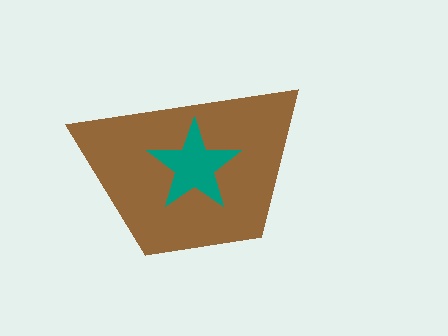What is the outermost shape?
The brown trapezoid.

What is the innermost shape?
The teal star.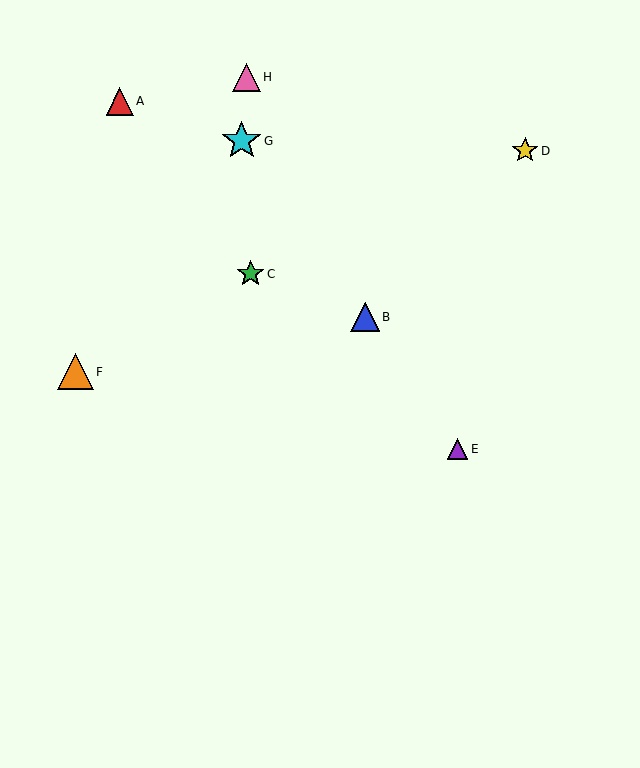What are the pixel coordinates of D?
Object D is at (525, 151).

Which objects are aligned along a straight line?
Objects B, E, G are aligned along a straight line.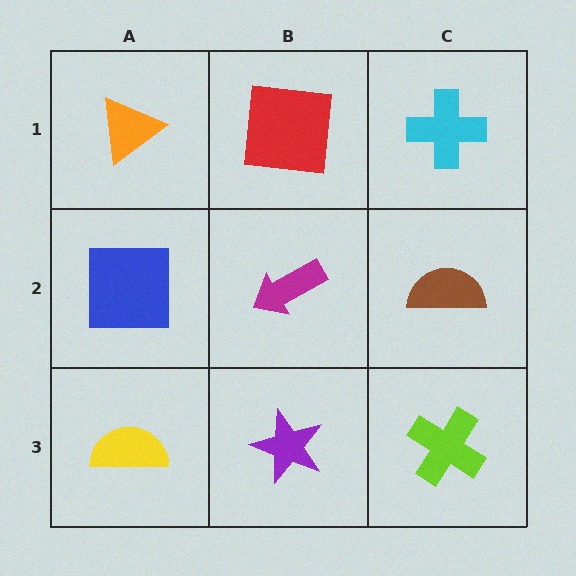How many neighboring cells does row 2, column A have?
3.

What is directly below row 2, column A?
A yellow semicircle.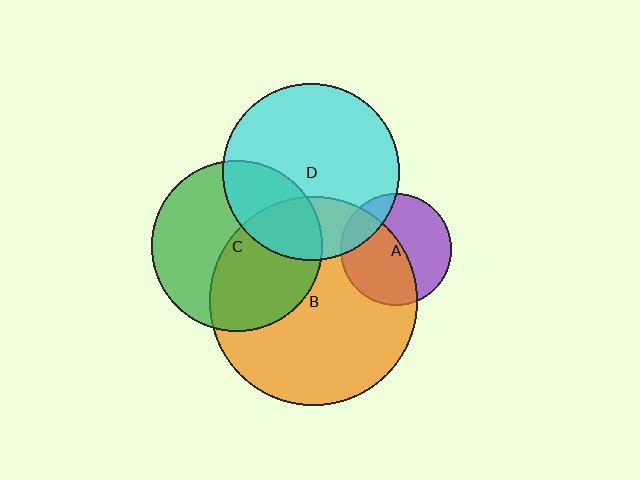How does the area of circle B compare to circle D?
Approximately 1.4 times.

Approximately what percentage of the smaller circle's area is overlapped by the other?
Approximately 15%.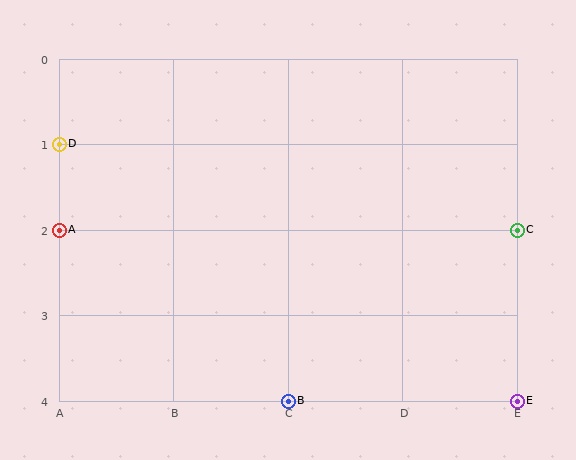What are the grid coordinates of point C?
Point C is at grid coordinates (E, 2).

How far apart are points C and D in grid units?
Points C and D are 4 columns and 1 row apart (about 4.1 grid units diagonally).